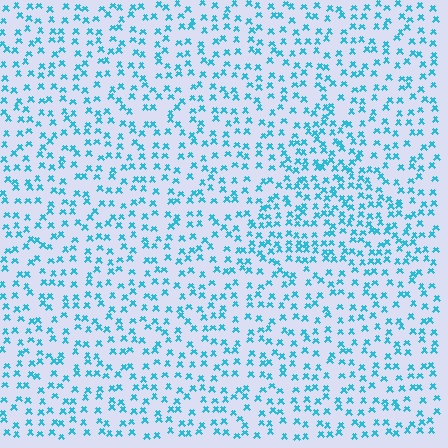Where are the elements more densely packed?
The elements are more densely packed inside the triangle boundary.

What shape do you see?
I see a triangle.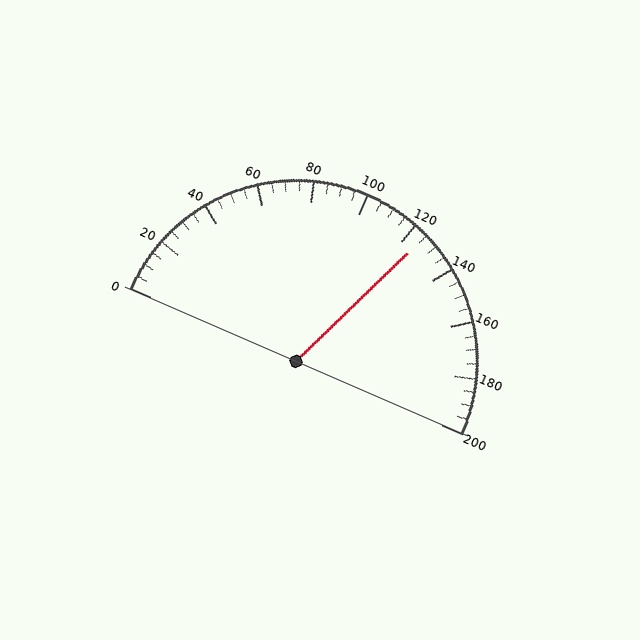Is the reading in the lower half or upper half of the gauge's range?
The reading is in the upper half of the range (0 to 200).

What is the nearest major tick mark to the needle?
The nearest major tick mark is 120.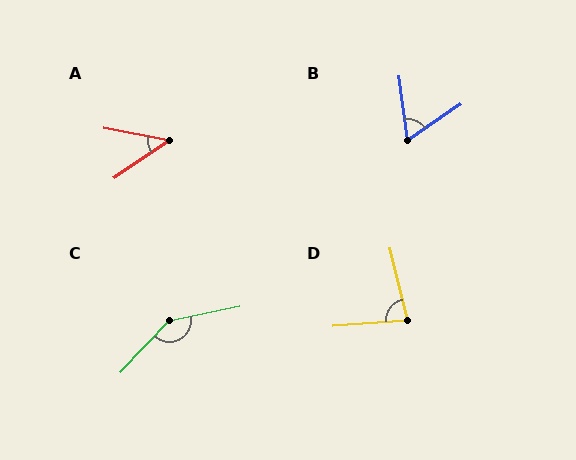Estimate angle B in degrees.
Approximately 63 degrees.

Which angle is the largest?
C, at approximately 145 degrees.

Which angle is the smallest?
A, at approximately 45 degrees.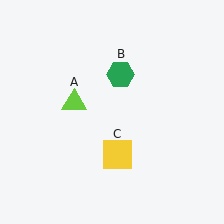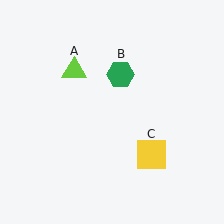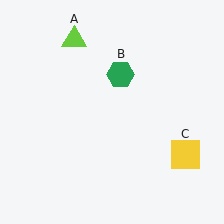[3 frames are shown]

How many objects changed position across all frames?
2 objects changed position: lime triangle (object A), yellow square (object C).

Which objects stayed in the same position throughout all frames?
Green hexagon (object B) remained stationary.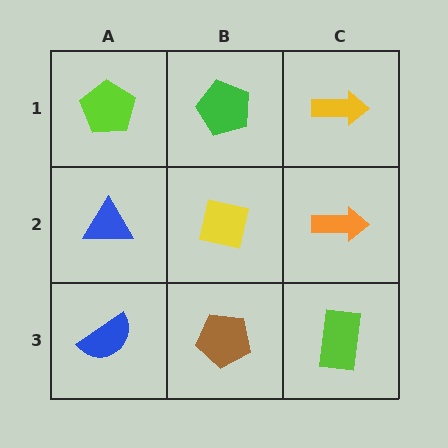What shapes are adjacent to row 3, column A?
A blue triangle (row 2, column A), a brown pentagon (row 3, column B).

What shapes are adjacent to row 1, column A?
A blue triangle (row 2, column A), a green pentagon (row 1, column B).